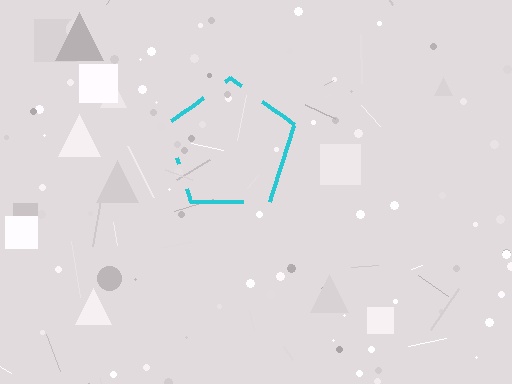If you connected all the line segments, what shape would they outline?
They would outline a pentagon.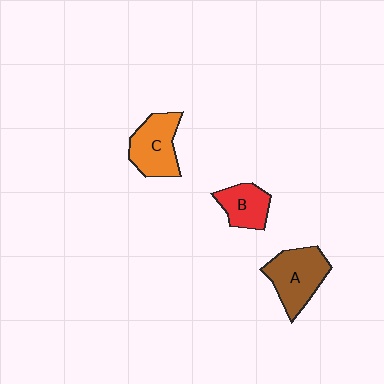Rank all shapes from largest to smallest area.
From largest to smallest: A (brown), C (orange), B (red).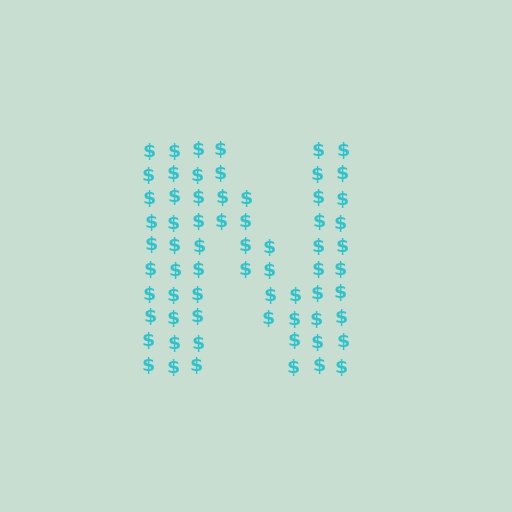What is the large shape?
The large shape is the letter N.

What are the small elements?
The small elements are dollar signs.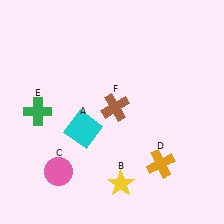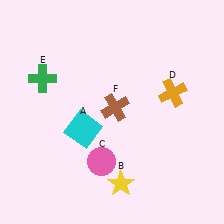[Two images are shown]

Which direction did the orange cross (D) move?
The orange cross (D) moved up.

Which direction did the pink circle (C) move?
The pink circle (C) moved right.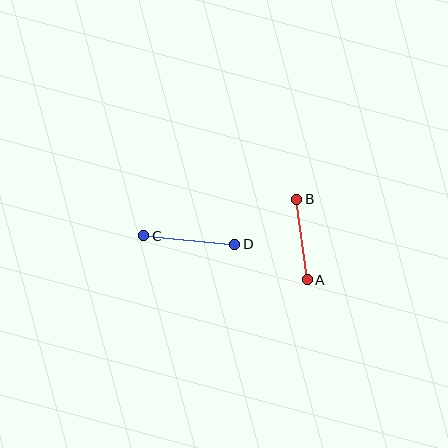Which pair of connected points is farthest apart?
Points C and D are farthest apart.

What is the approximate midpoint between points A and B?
The midpoint is at approximately (302, 239) pixels.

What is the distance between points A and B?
The distance is approximately 81 pixels.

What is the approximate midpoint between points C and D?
The midpoint is at approximately (189, 240) pixels.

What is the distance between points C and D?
The distance is approximately 91 pixels.